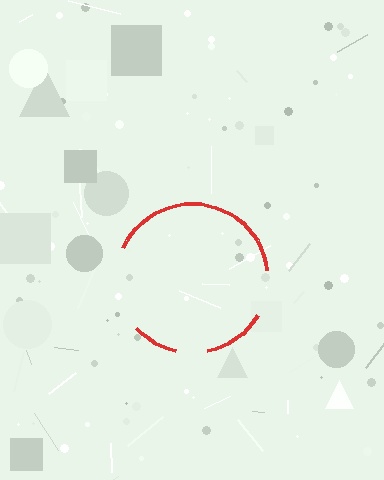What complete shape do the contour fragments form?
The contour fragments form a circle.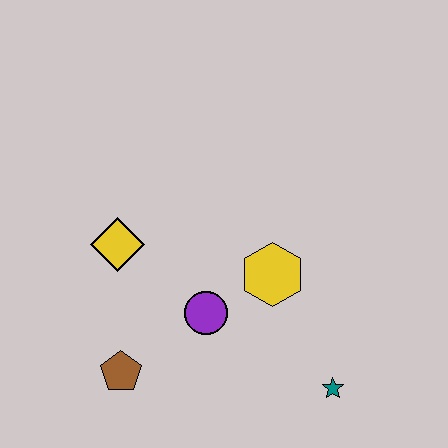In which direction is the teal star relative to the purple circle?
The teal star is to the right of the purple circle.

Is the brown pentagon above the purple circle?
No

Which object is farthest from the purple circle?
The teal star is farthest from the purple circle.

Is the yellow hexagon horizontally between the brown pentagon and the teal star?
Yes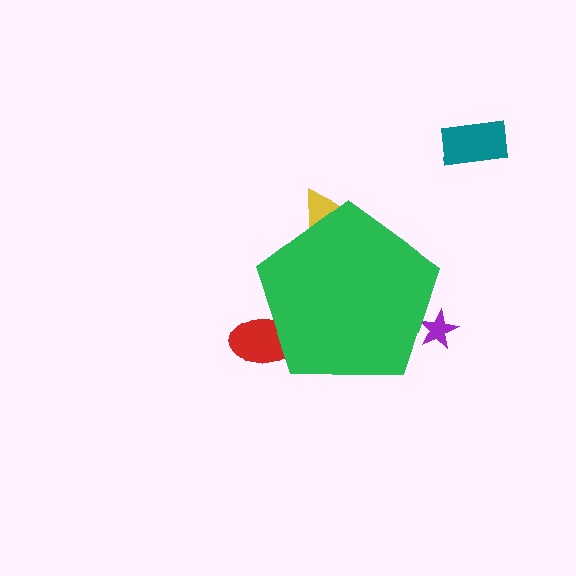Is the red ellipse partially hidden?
Yes, the red ellipse is partially hidden behind the green pentagon.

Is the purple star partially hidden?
Yes, the purple star is partially hidden behind the green pentagon.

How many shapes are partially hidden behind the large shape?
3 shapes are partially hidden.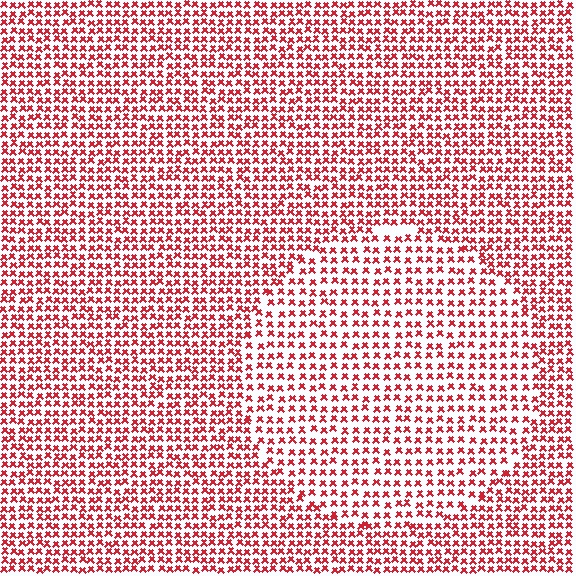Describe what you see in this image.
The image contains small red elements arranged at two different densities. A circle-shaped region is visible where the elements are less densely packed than the surrounding area.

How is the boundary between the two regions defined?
The boundary is defined by a change in element density (approximately 1.5x ratio). All elements are the same color, size, and shape.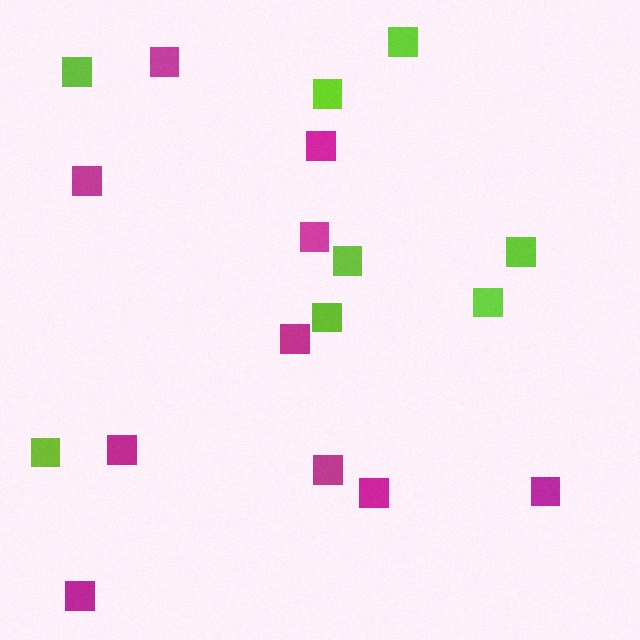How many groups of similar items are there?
There are 2 groups: one group of magenta squares (10) and one group of lime squares (8).